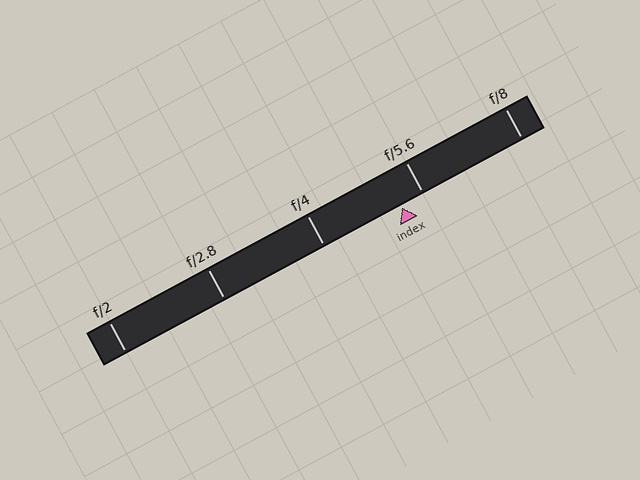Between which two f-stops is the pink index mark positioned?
The index mark is between f/4 and f/5.6.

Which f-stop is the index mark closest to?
The index mark is closest to f/5.6.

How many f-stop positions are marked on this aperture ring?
There are 5 f-stop positions marked.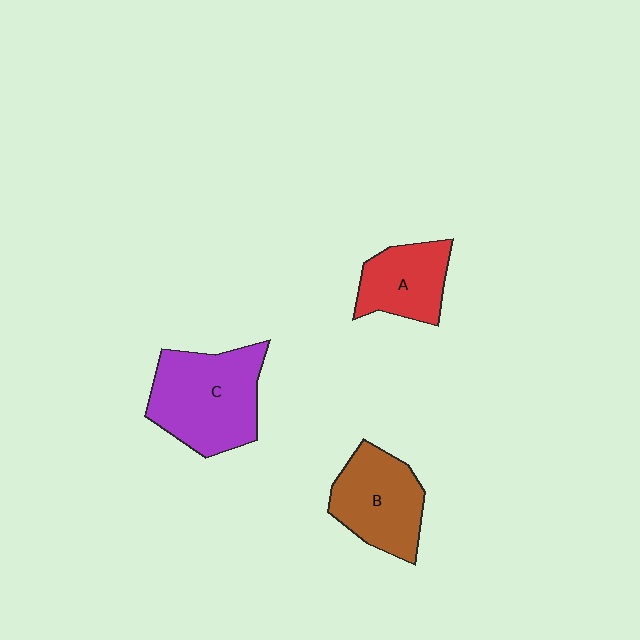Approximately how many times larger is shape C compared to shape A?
Approximately 1.7 times.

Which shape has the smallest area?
Shape A (red).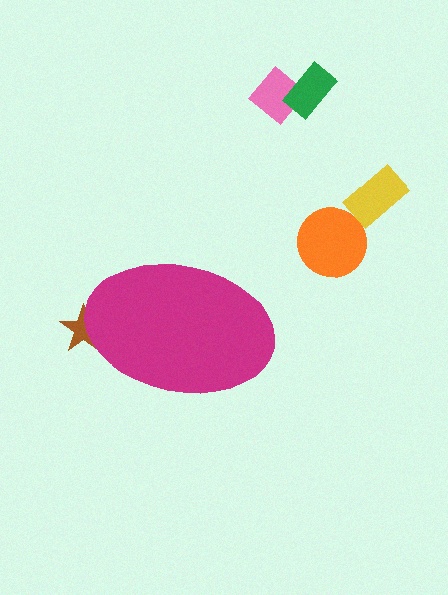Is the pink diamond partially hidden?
No, the pink diamond is fully visible.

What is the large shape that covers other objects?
A magenta ellipse.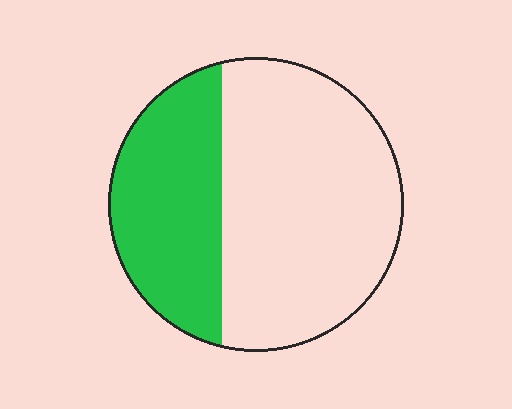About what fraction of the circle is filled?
About three eighths (3/8).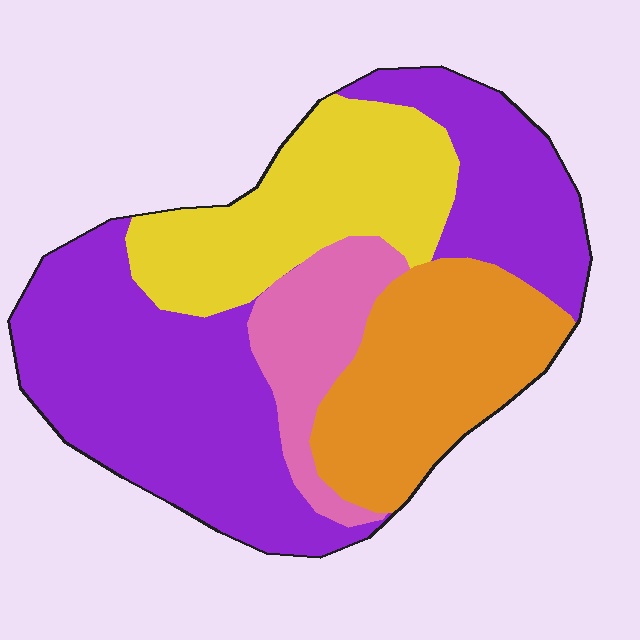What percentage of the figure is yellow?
Yellow takes up about one fifth (1/5) of the figure.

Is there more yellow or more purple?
Purple.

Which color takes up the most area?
Purple, at roughly 45%.